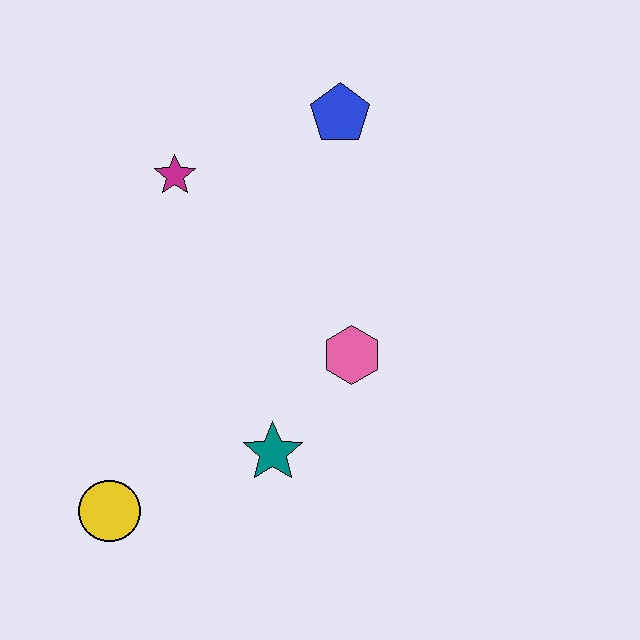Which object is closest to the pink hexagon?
The teal star is closest to the pink hexagon.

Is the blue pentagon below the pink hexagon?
No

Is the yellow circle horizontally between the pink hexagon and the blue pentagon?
No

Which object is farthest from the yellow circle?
The blue pentagon is farthest from the yellow circle.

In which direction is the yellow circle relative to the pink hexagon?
The yellow circle is to the left of the pink hexagon.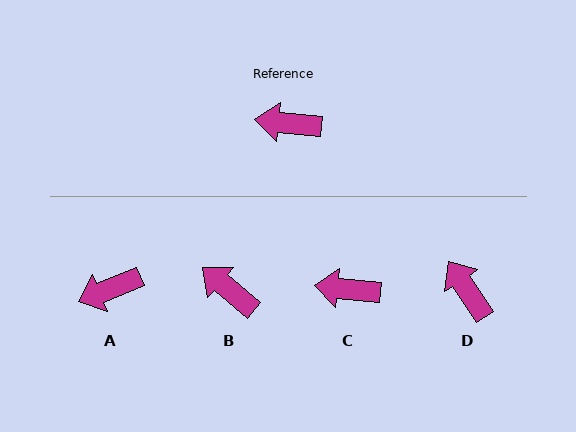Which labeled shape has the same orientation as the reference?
C.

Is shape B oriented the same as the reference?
No, it is off by about 34 degrees.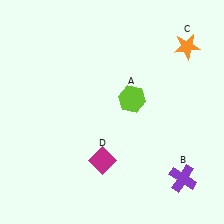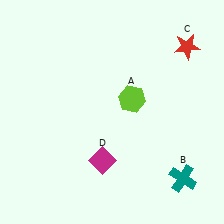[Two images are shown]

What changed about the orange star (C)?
In Image 1, C is orange. In Image 2, it changed to red.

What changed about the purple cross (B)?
In Image 1, B is purple. In Image 2, it changed to teal.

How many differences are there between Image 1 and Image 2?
There are 2 differences between the two images.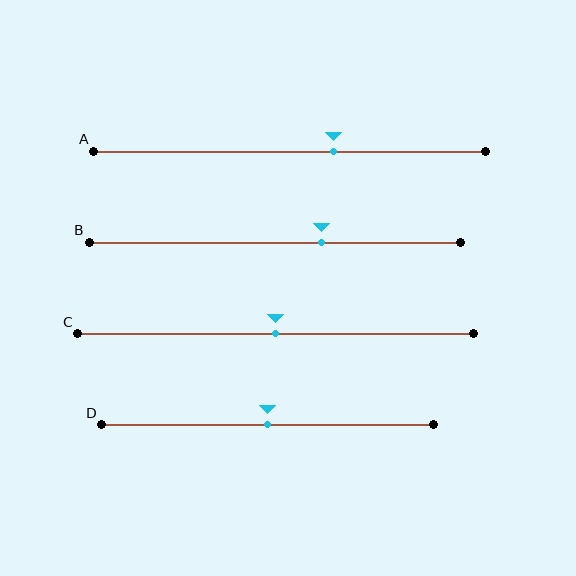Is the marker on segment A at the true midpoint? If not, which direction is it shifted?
No, the marker on segment A is shifted to the right by about 11% of the segment length.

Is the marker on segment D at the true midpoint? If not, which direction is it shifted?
Yes, the marker on segment D is at the true midpoint.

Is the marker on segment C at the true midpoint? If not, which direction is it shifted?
Yes, the marker on segment C is at the true midpoint.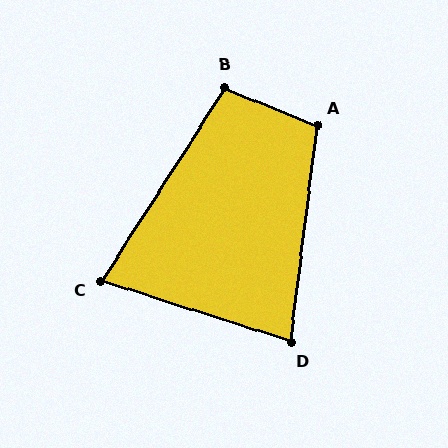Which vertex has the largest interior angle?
A, at approximately 105 degrees.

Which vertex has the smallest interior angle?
C, at approximately 75 degrees.